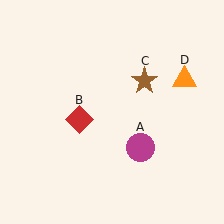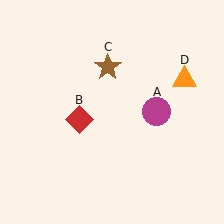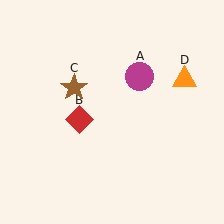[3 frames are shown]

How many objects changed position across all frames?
2 objects changed position: magenta circle (object A), brown star (object C).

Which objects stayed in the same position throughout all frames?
Red diamond (object B) and orange triangle (object D) remained stationary.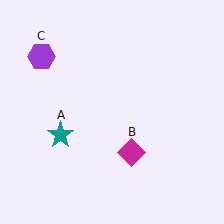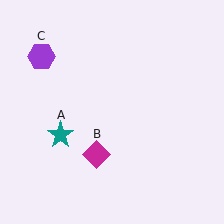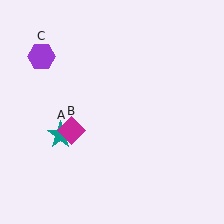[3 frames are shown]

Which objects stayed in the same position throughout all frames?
Teal star (object A) and purple hexagon (object C) remained stationary.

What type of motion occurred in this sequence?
The magenta diamond (object B) rotated clockwise around the center of the scene.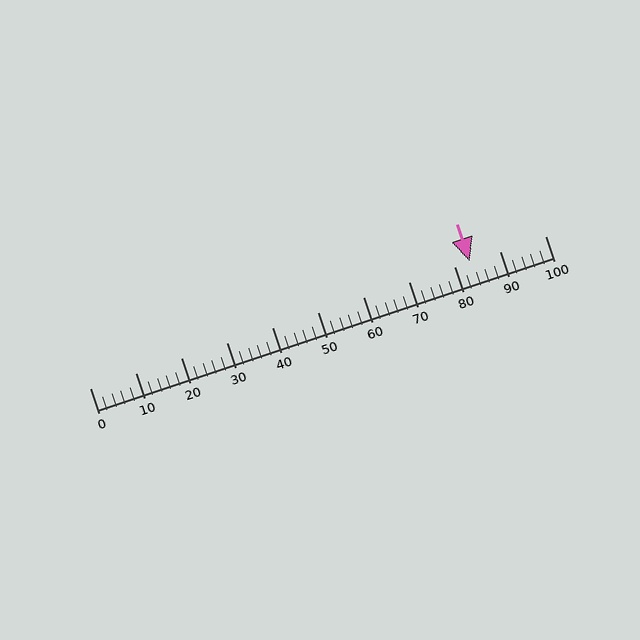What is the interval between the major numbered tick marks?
The major tick marks are spaced 10 units apart.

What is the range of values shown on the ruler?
The ruler shows values from 0 to 100.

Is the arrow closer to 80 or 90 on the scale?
The arrow is closer to 80.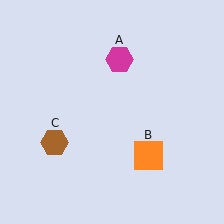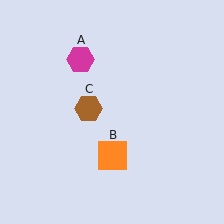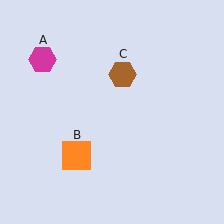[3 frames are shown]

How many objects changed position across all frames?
3 objects changed position: magenta hexagon (object A), orange square (object B), brown hexagon (object C).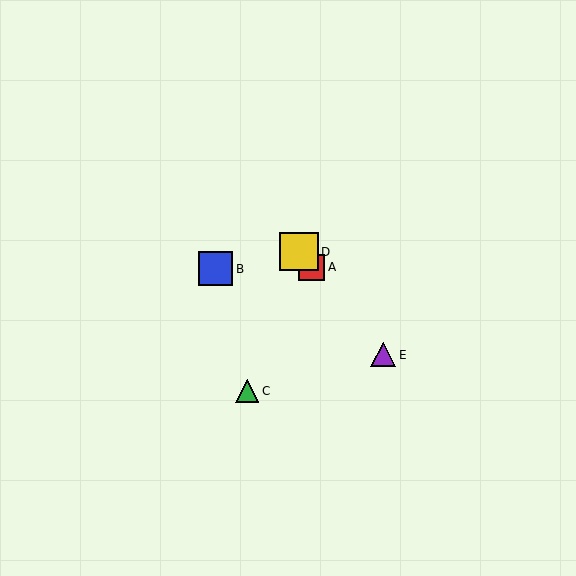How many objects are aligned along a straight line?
3 objects (A, D, E) are aligned along a straight line.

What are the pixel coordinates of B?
Object B is at (216, 269).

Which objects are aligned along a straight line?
Objects A, D, E are aligned along a straight line.